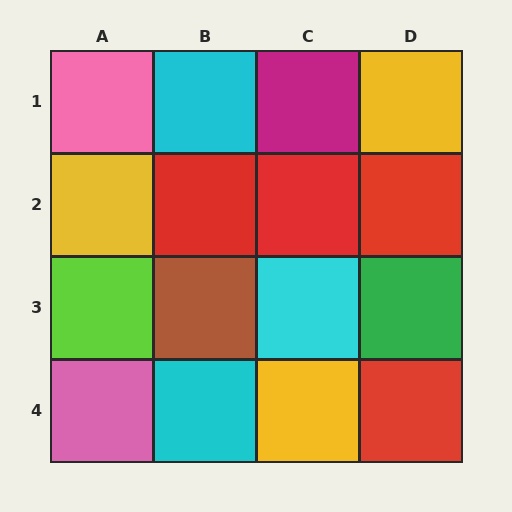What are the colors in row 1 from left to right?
Pink, cyan, magenta, yellow.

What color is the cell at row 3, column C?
Cyan.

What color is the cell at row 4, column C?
Yellow.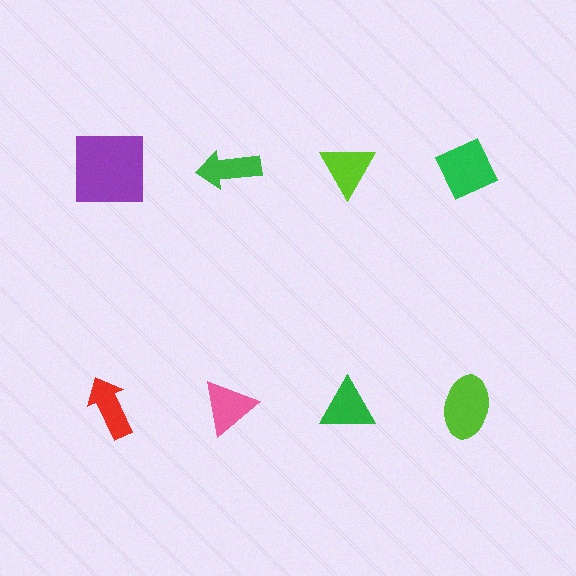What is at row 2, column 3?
A green triangle.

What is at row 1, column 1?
A purple square.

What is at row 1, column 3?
A lime triangle.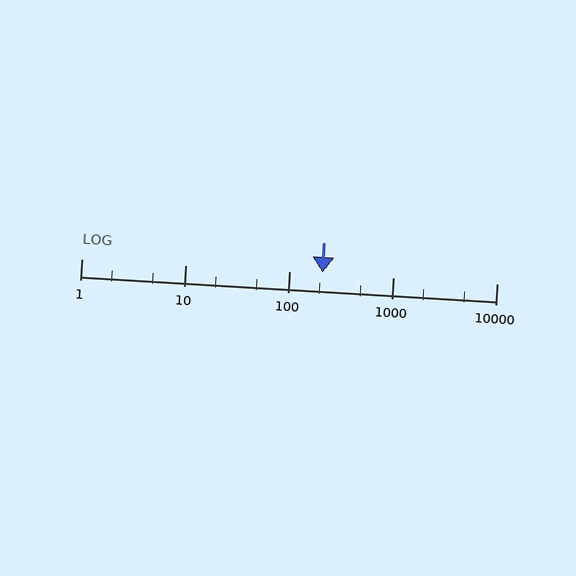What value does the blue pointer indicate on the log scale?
The pointer indicates approximately 210.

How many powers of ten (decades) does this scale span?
The scale spans 4 decades, from 1 to 10000.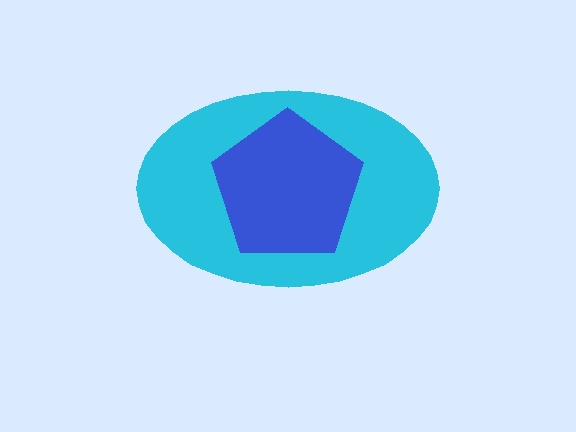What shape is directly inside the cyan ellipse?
The blue pentagon.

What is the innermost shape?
The blue pentagon.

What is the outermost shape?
The cyan ellipse.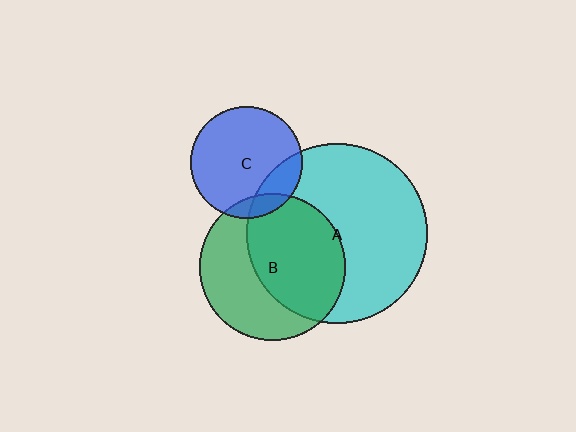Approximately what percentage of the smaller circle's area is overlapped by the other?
Approximately 10%.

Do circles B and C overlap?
Yes.